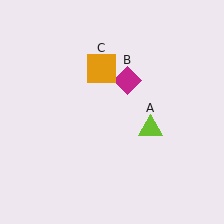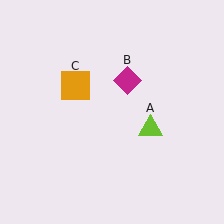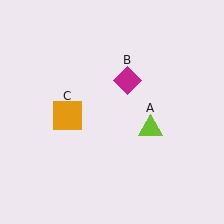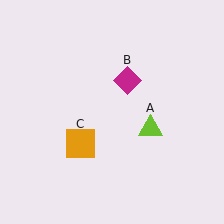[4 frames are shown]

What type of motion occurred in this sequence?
The orange square (object C) rotated counterclockwise around the center of the scene.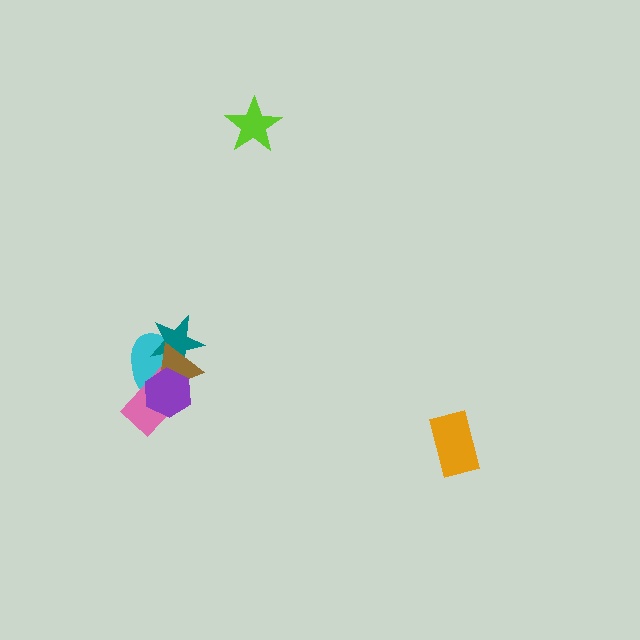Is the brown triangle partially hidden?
Yes, it is partially covered by another shape.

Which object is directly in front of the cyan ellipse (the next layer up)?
The pink rectangle is directly in front of the cyan ellipse.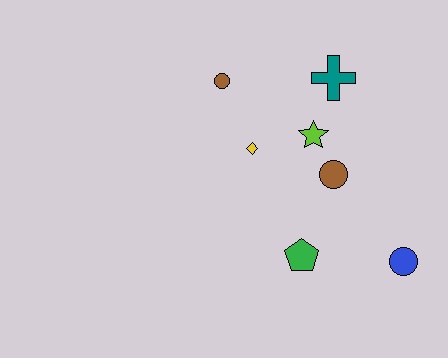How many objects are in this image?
There are 7 objects.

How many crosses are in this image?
There is 1 cross.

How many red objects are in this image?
There are no red objects.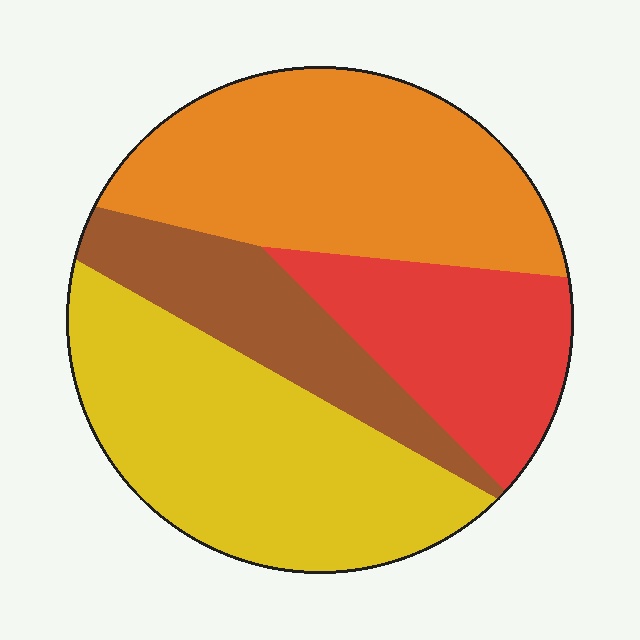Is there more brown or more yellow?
Yellow.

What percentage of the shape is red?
Red covers 19% of the shape.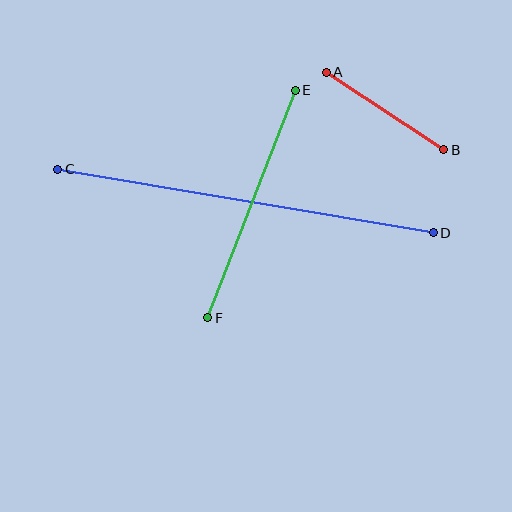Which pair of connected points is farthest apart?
Points C and D are farthest apart.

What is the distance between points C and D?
The distance is approximately 381 pixels.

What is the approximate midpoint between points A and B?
The midpoint is at approximately (385, 111) pixels.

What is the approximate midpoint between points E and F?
The midpoint is at approximately (251, 204) pixels.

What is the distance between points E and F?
The distance is approximately 244 pixels.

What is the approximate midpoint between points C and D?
The midpoint is at approximately (246, 201) pixels.